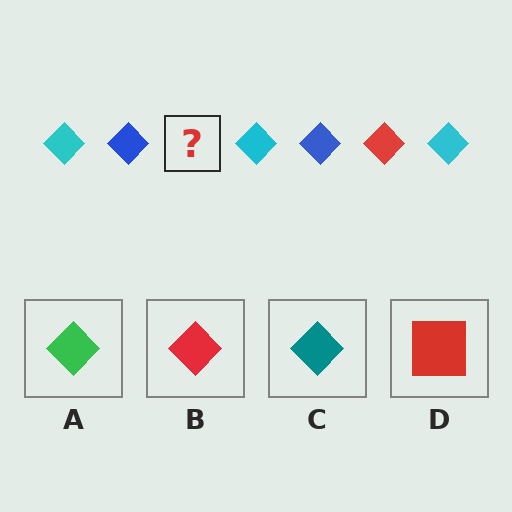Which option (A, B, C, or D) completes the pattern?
B.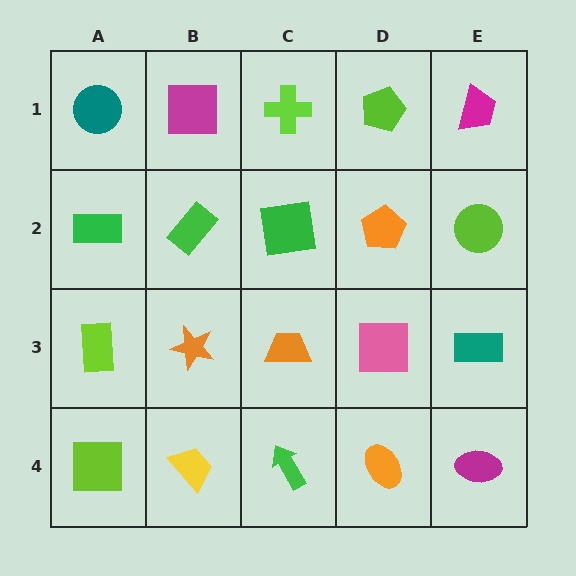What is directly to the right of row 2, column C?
An orange pentagon.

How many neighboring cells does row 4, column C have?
3.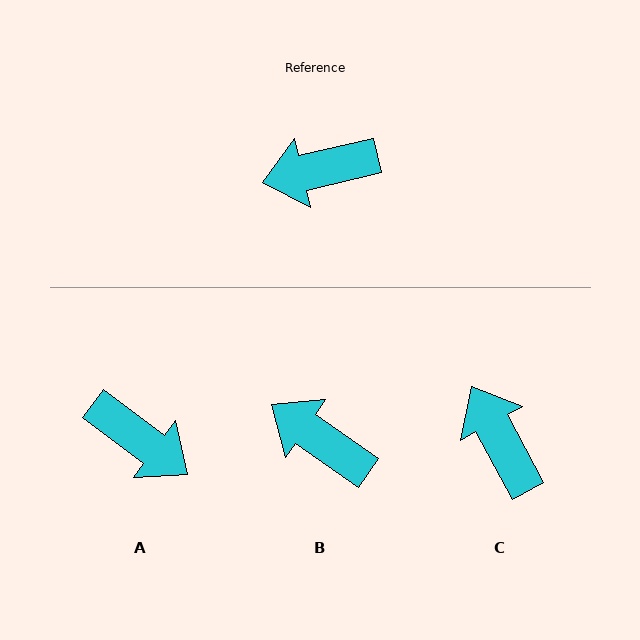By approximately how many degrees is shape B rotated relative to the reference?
Approximately 48 degrees clockwise.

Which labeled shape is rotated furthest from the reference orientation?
A, about 130 degrees away.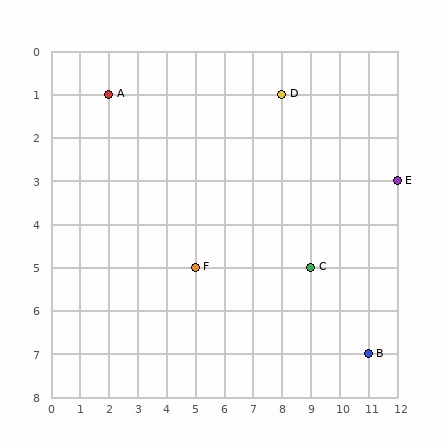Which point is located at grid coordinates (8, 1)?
Point D is at (8, 1).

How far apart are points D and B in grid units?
Points D and B are 3 columns and 6 rows apart (about 6.7 grid units diagonally).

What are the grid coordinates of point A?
Point A is at grid coordinates (2, 1).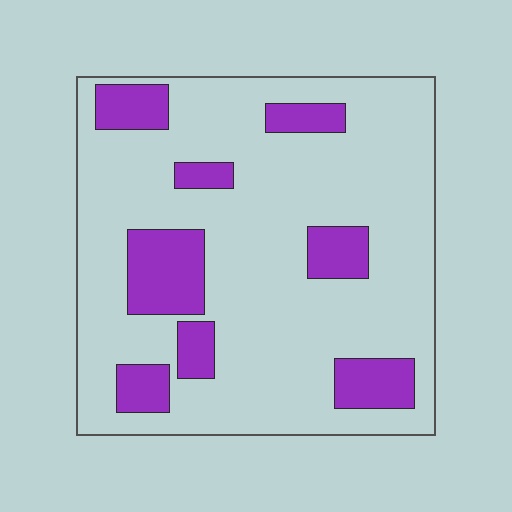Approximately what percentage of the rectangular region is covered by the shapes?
Approximately 20%.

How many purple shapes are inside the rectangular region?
8.